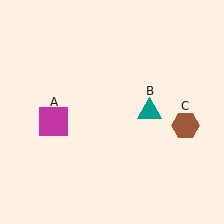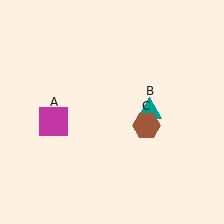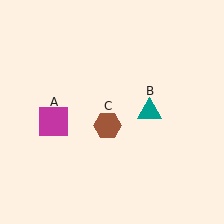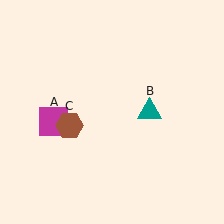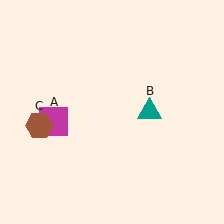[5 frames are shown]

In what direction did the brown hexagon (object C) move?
The brown hexagon (object C) moved left.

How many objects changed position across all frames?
1 object changed position: brown hexagon (object C).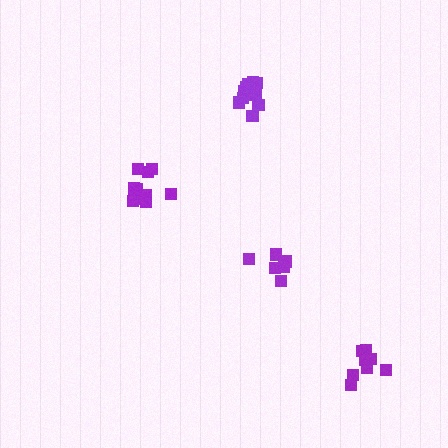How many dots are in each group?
Group 1: 12 dots, Group 2: 6 dots, Group 3: 8 dots, Group 4: 11 dots (37 total).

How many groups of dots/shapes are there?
There are 4 groups.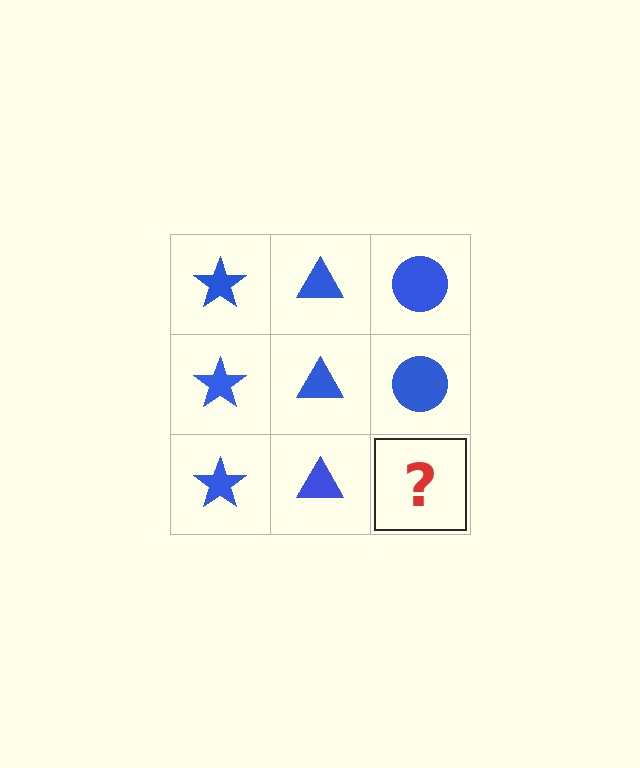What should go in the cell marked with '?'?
The missing cell should contain a blue circle.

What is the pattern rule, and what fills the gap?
The rule is that each column has a consistent shape. The gap should be filled with a blue circle.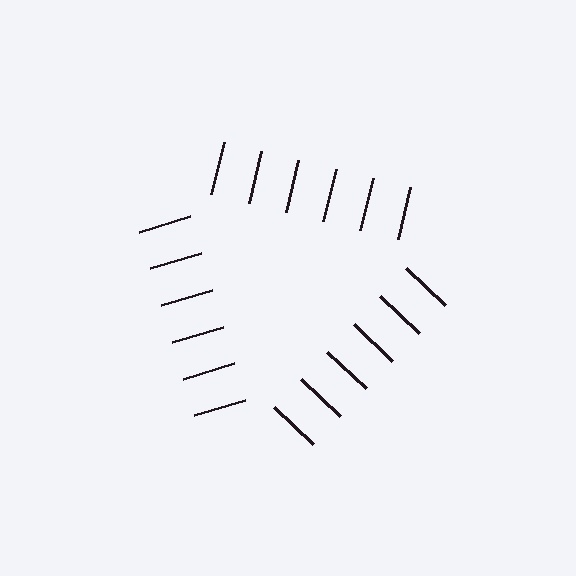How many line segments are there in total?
18 — 6 along each of the 3 edges.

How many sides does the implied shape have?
3 sides — the line-ends trace a triangle.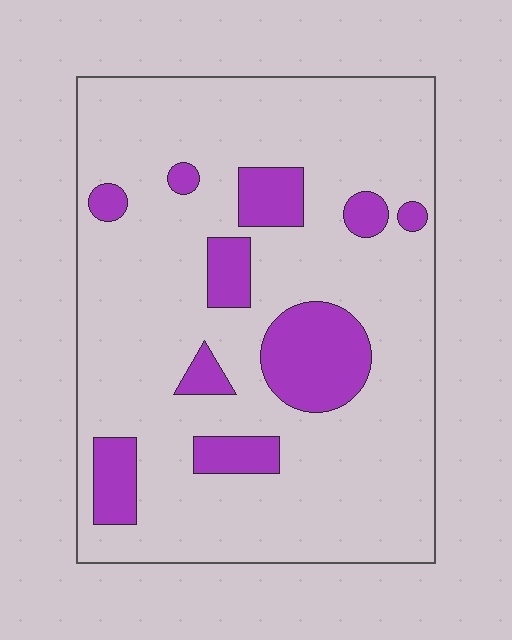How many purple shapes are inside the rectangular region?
10.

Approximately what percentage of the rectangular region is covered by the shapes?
Approximately 15%.